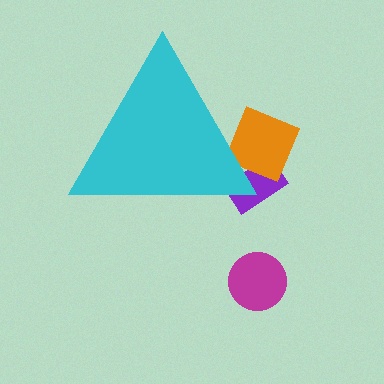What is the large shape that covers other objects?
A cyan triangle.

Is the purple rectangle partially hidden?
Yes, the purple rectangle is partially hidden behind the cyan triangle.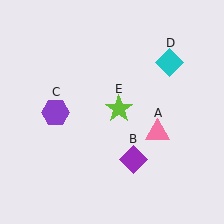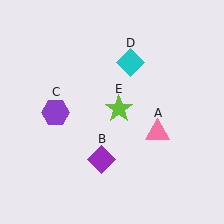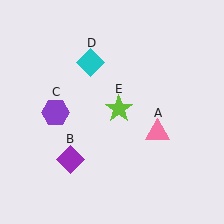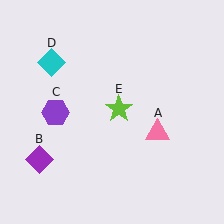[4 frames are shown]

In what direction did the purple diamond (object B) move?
The purple diamond (object B) moved left.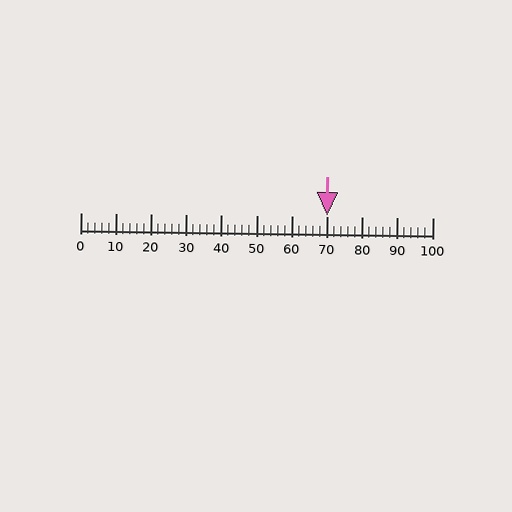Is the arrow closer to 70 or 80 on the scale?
The arrow is closer to 70.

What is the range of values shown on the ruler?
The ruler shows values from 0 to 100.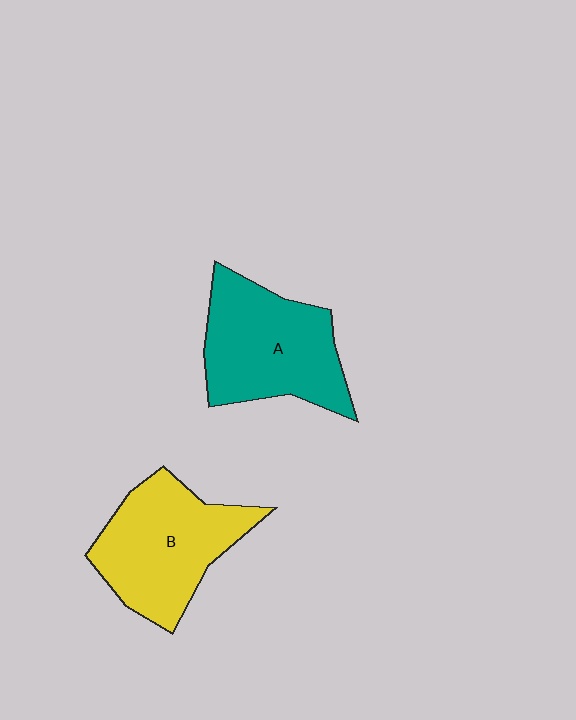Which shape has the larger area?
Shape A (teal).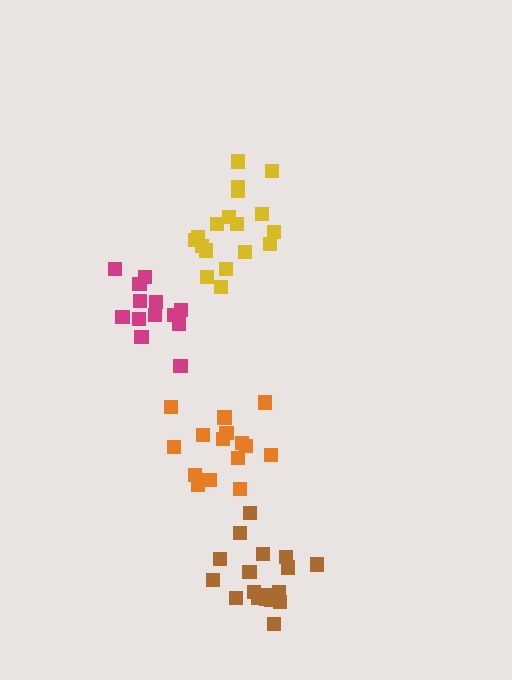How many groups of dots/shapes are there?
There are 4 groups.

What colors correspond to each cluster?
The clusters are colored: orange, magenta, brown, yellow.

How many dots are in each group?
Group 1: 15 dots, Group 2: 13 dots, Group 3: 18 dots, Group 4: 18 dots (64 total).